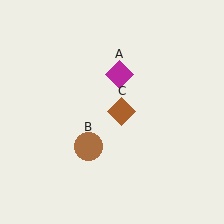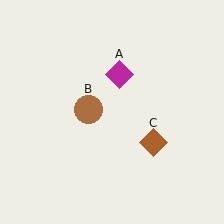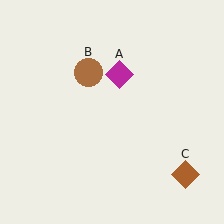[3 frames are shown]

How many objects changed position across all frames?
2 objects changed position: brown circle (object B), brown diamond (object C).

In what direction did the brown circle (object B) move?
The brown circle (object B) moved up.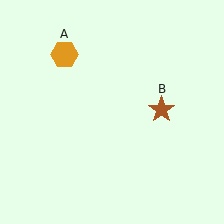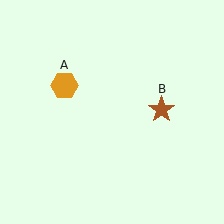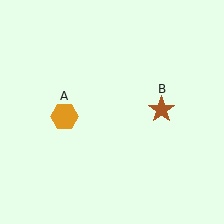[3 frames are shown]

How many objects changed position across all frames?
1 object changed position: orange hexagon (object A).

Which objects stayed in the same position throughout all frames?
Brown star (object B) remained stationary.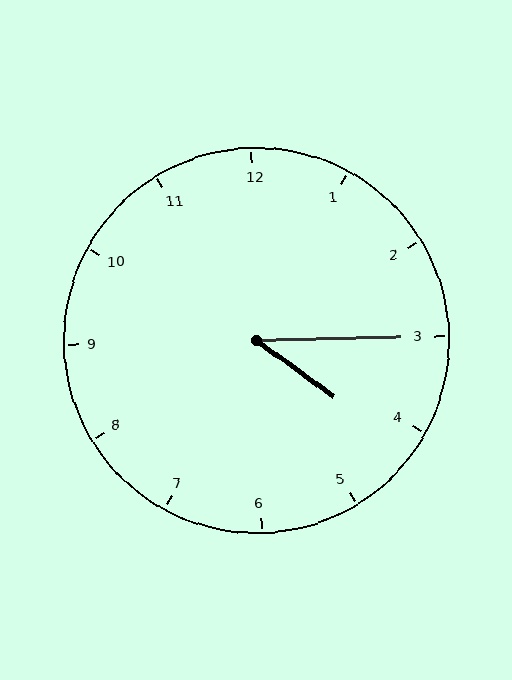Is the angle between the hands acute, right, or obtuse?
It is acute.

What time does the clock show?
4:15.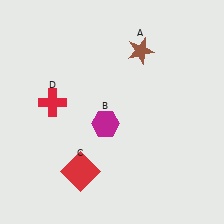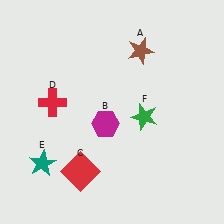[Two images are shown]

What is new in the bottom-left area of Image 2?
A teal star (E) was added in the bottom-left area of Image 2.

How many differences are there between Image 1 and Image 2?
There are 2 differences between the two images.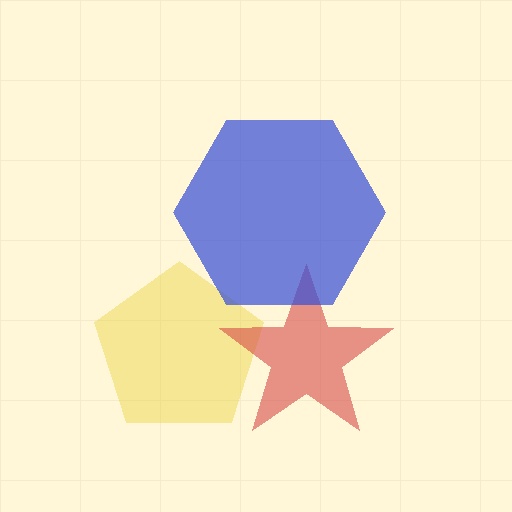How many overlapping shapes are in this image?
There are 3 overlapping shapes in the image.